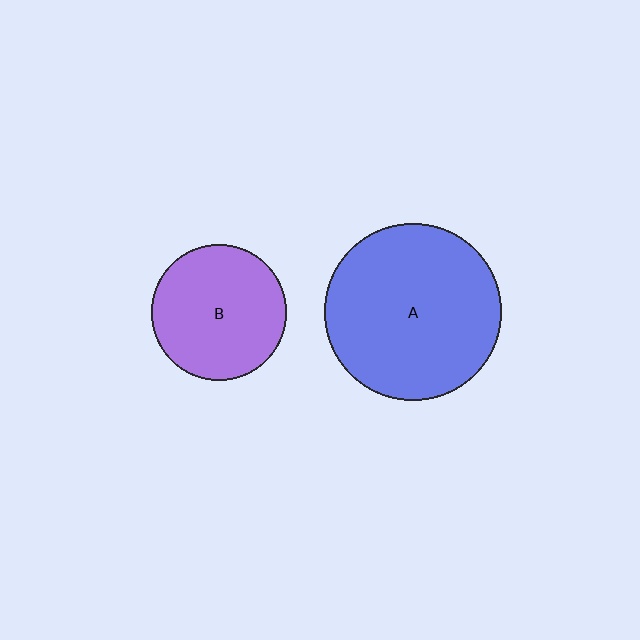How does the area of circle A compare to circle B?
Approximately 1.7 times.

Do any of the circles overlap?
No, none of the circles overlap.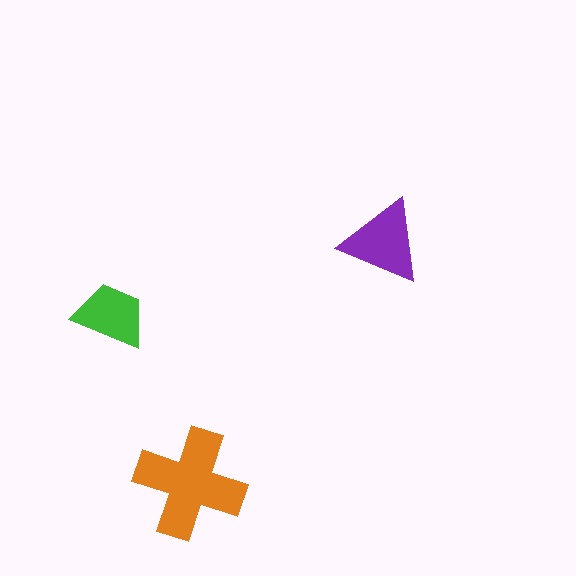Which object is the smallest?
The green trapezoid.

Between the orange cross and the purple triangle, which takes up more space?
The orange cross.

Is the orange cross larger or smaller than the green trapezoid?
Larger.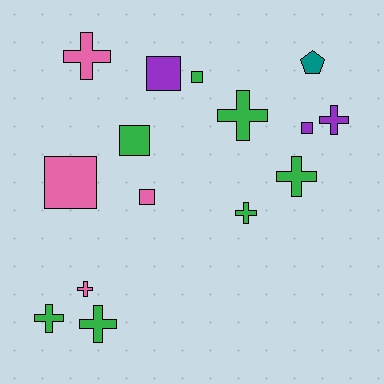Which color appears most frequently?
Green, with 7 objects.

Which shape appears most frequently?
Cross, with 8 objects.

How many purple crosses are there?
There is 1 purple cross.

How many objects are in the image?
There are 15 objects.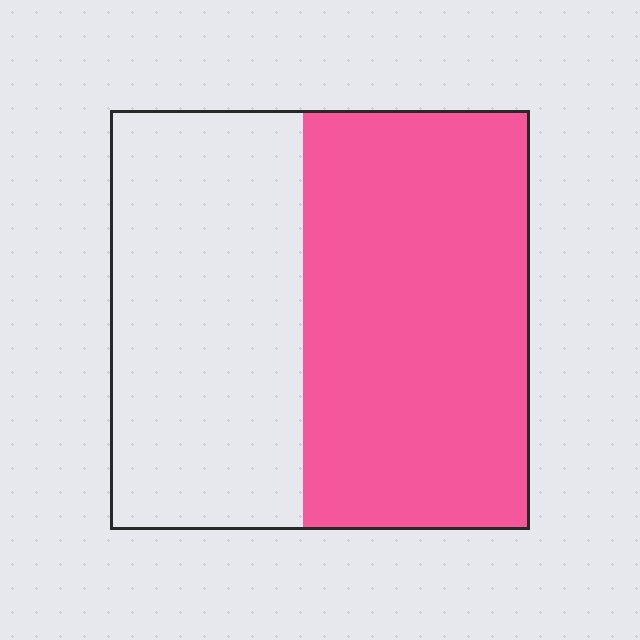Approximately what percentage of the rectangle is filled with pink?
Approximately 55%.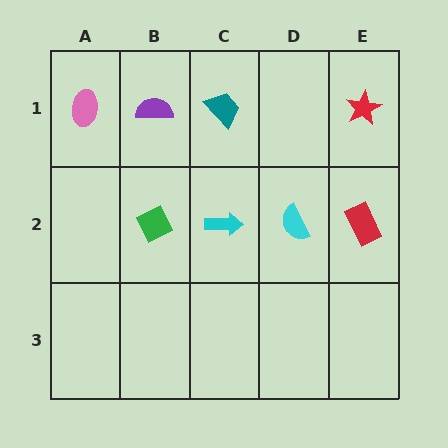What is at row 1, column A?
A pink ellipse.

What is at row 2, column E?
A red rectangle.